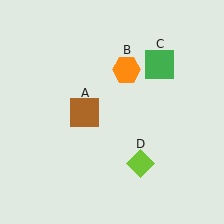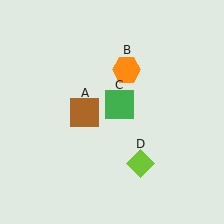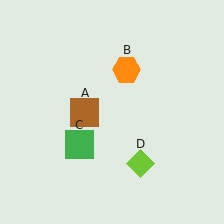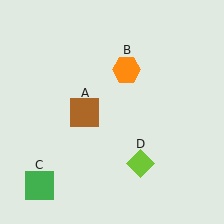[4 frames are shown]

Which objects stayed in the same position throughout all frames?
Brown square (object A) and orange hexagon (object B) and lime diamond (object D) remained stationary.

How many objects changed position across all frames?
1 object changed position: green square (object C).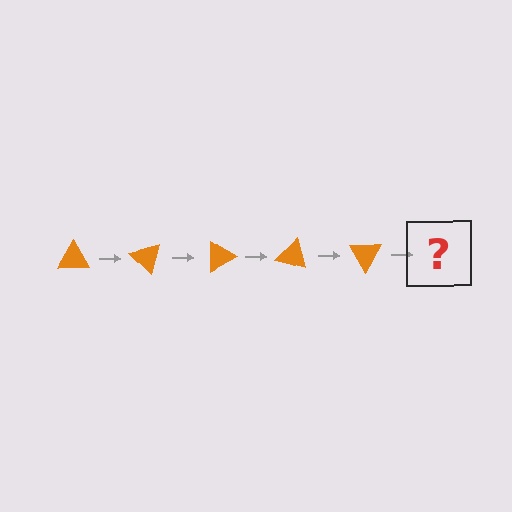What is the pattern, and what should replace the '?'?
The pattern is that the triangle rotates 45 degrees each step. The '?' should be an orange triangle rotated 225 degrees.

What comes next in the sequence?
The next element should be an orange triangle rotated 225 degrees.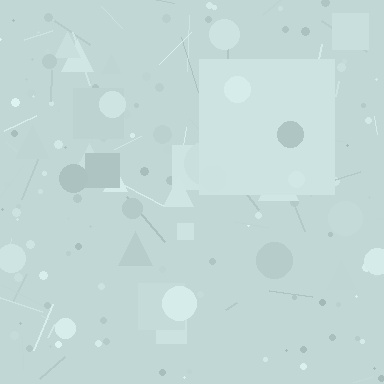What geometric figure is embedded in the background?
A square is embedded in the background.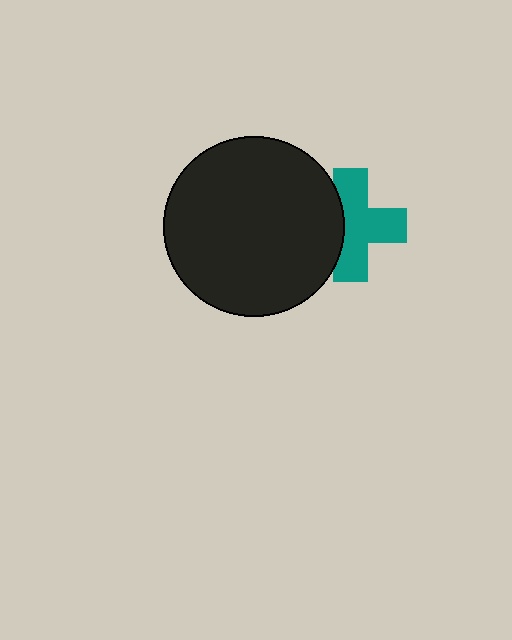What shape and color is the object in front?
The object in front is a black circle.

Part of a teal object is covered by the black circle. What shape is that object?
It is a cross.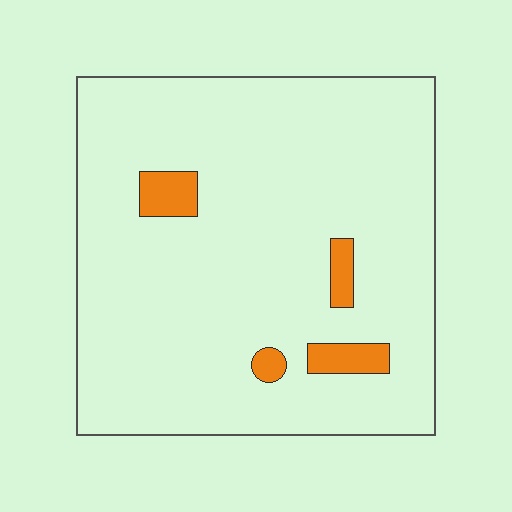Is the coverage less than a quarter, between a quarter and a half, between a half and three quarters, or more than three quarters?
Less than a quarter.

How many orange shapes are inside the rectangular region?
4.